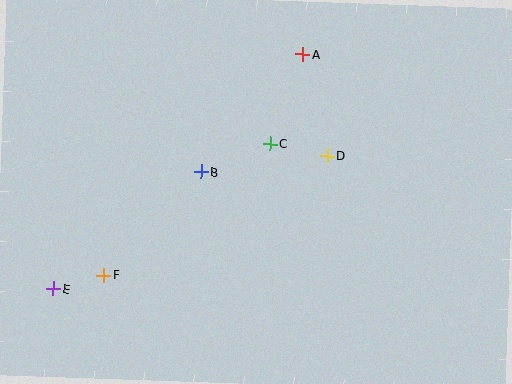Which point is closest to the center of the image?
Point C at (270, 144) is closest to the center.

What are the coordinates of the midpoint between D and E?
The midpoint between D and E is at (190, 222).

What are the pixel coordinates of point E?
Point E is at (53, 289).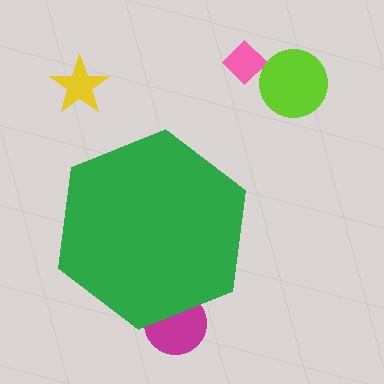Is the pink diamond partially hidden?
No, the pink diamond is fully visible.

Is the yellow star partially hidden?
No, the yellow star is fully visible.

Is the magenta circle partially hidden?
Yes, the magenta circle is partially hidden behind the green hexagon.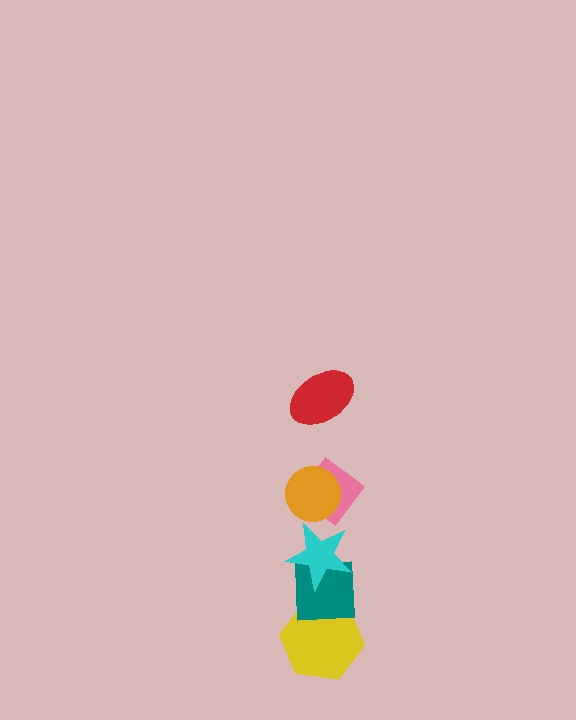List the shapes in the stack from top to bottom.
From top to bottom: the red ellipse, the orange circle, the pink diamond, the cyan star, the teal square, the yellow hexagon.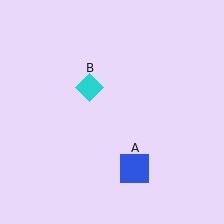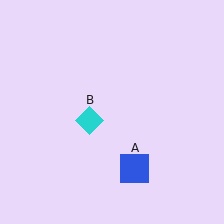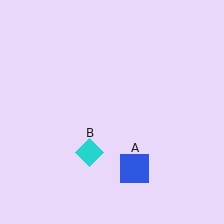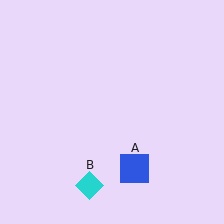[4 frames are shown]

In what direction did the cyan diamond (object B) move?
The cyan diamond (object B) moved down.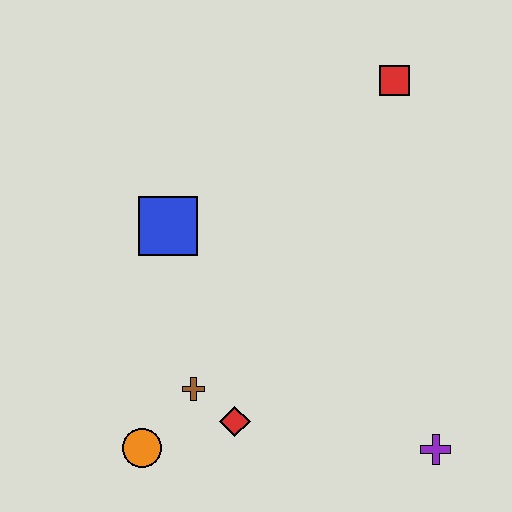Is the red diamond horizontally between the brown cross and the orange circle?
No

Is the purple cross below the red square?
Yes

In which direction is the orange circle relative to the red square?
The orange circle is below the red square.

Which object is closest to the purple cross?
The red diamond is closest to the purple cross.